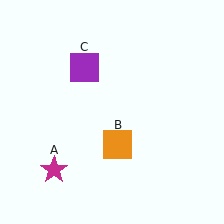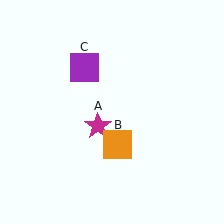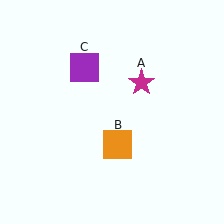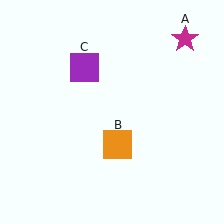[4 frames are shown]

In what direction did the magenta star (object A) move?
The magenta star (object A) moved up and to the right.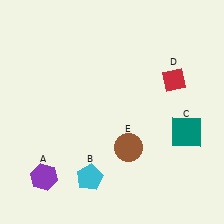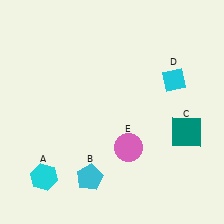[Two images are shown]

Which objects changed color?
A changed from purple to cyan. D changed from red to cyan. E changed from brown to pink.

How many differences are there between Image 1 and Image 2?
There are 3 differences between the two images.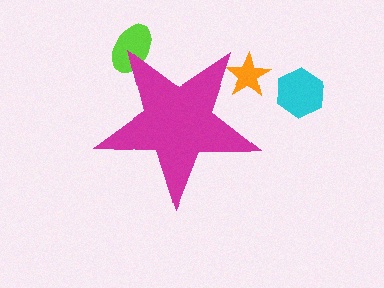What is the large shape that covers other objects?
A magenta star.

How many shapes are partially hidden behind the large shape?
2 shapes are partially hidden.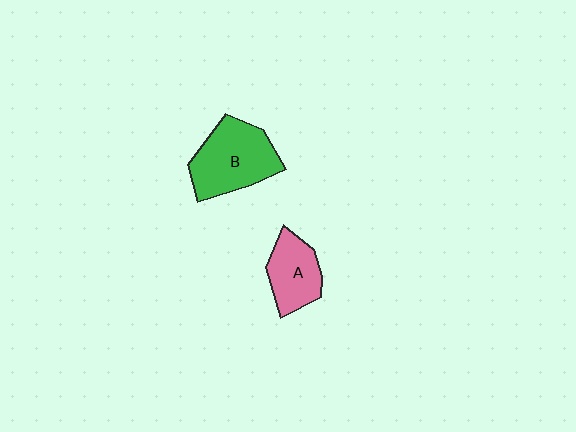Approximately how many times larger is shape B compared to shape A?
Approximately 1.5 times.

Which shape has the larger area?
Shape B (green).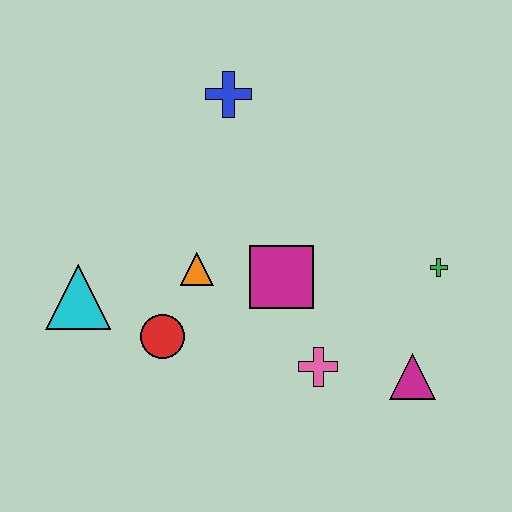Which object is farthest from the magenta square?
The cyan triangle is farthest from the magenta square.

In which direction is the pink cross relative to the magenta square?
The pink cross is below the magenta square.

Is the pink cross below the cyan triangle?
Yes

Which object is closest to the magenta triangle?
The pink cross is closest to the magenta triangle.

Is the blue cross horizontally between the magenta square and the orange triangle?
Yes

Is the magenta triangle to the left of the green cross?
Yes